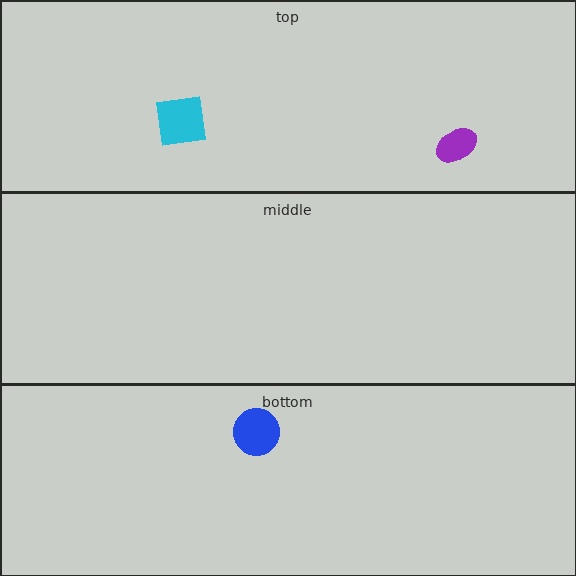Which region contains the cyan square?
The top region.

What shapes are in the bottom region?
The blue circle.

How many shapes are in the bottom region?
1.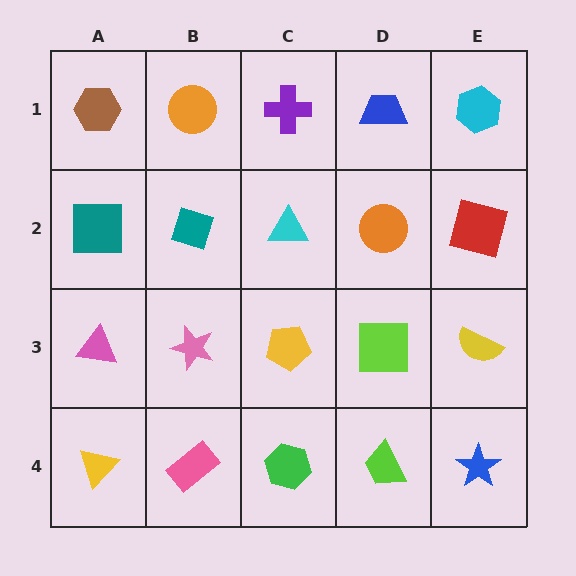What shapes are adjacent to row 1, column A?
A teal square (row 2, column A), an orange circle (row 1, column B).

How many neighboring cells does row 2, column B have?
4.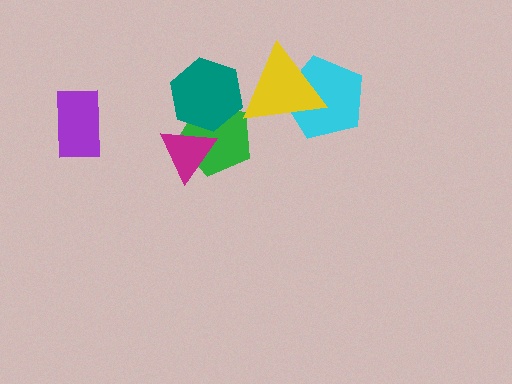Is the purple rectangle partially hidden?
No, no other shape covers it.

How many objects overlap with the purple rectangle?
0 objects overlap with the purple rectangle.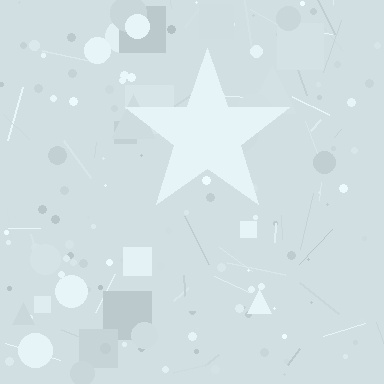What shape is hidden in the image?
A star is hidden in the image.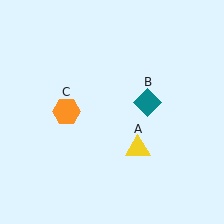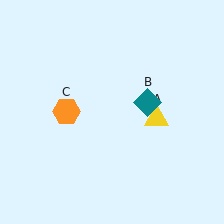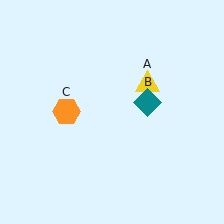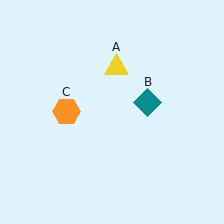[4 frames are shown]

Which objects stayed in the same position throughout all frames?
Teal diamond (object B) and orange hexagon (object C) remained stationary.